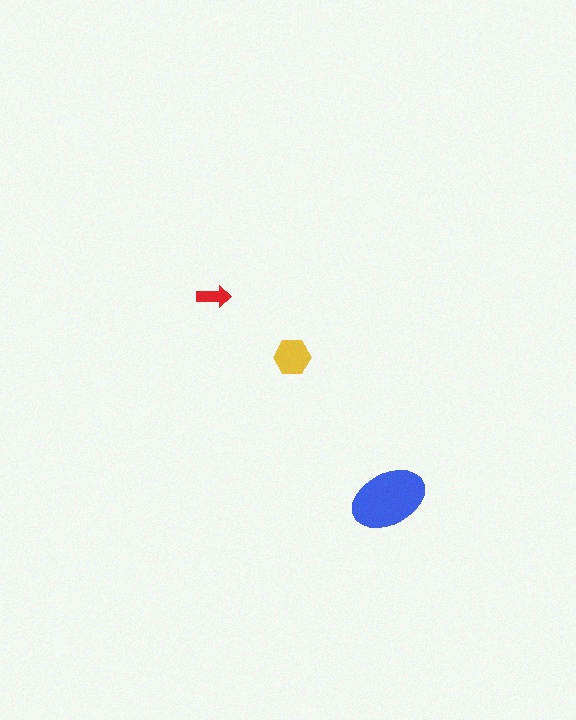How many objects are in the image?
There are 3 objects in the image.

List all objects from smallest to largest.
The red arrow, the yellow hexagon, the blue ellipse.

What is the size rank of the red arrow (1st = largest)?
3rd.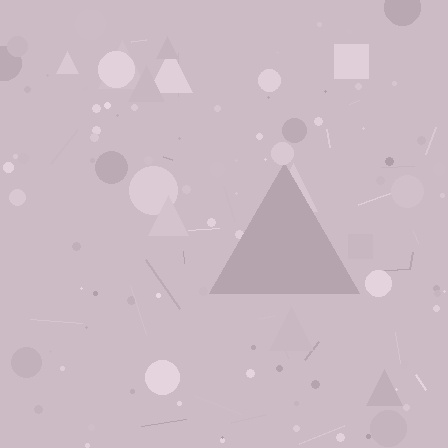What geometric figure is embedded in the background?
A triangle is embedded in the background.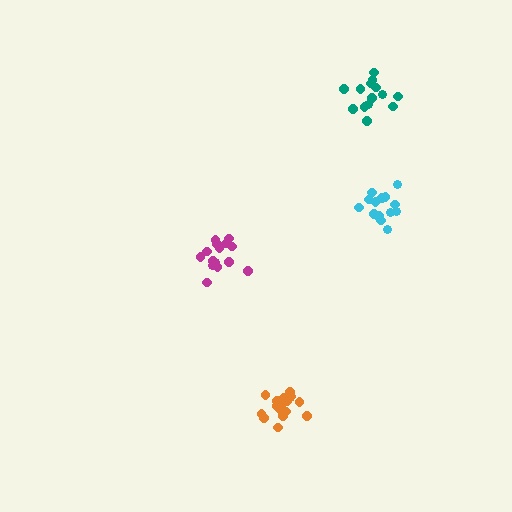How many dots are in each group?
Group 1: 19 dots, Group 2: 15 dots, Group 3: 15 dots, Group 4: 14 dots (63 total).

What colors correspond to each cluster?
The clusters are colored: orange, magenta, cyan, teal.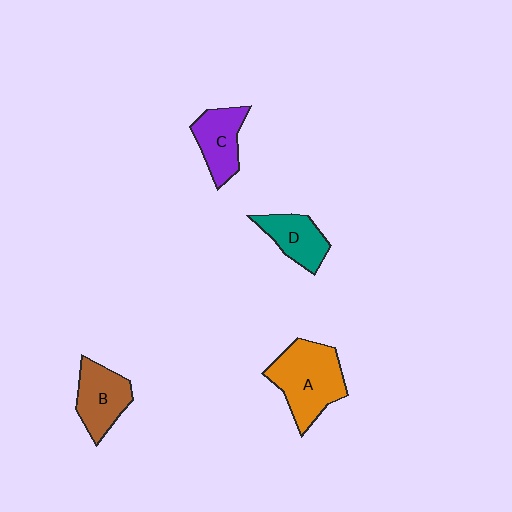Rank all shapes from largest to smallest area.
From largest to smallest: A (orange), B (brown), C (purple), D (teal).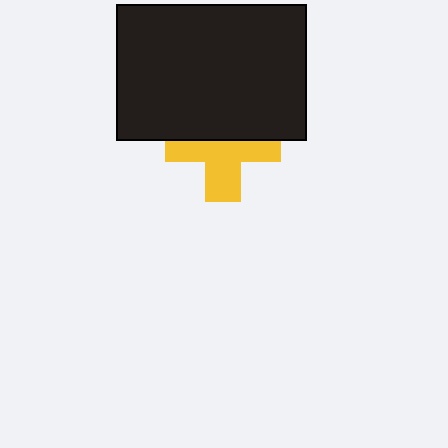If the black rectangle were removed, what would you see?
You would see the complete yellow cross.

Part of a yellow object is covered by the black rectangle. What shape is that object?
It is a cross.